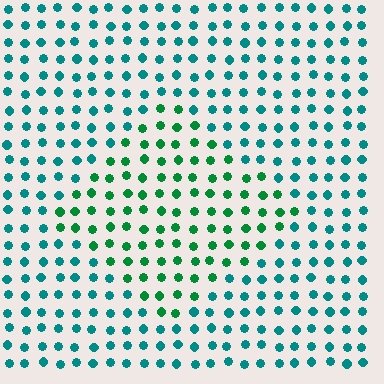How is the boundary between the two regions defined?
The boundary is defined purely by a slight shift in hue (about 36 degrees). Spacing, size, and orientation are identical on both sides.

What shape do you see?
I see a diamond.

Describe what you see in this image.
The image is filled with small teal elements in a uniform arrangement. A diamond-shaped region is visible where the elements are tinted to a slightly different hue, forming a subtle color boundary.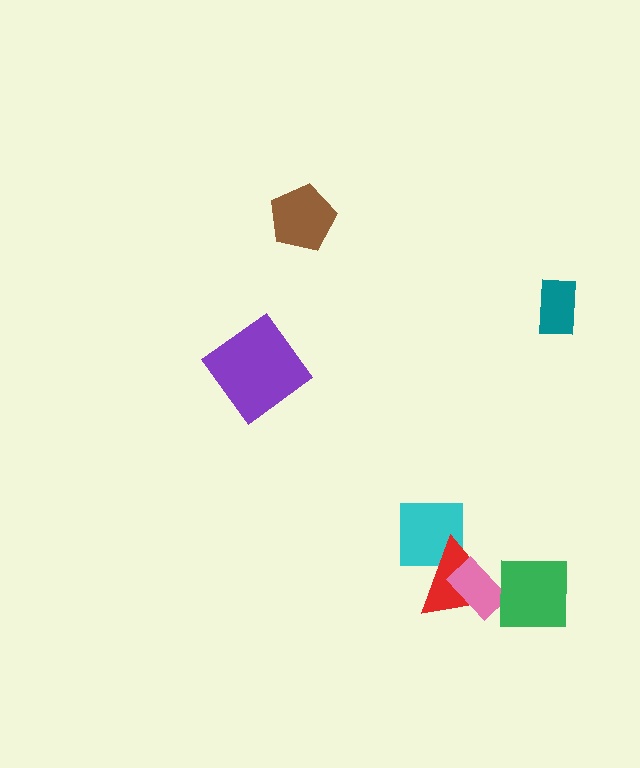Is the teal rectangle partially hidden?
No, no other shape covers it.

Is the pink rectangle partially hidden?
Yes, it is partially covered by another shape.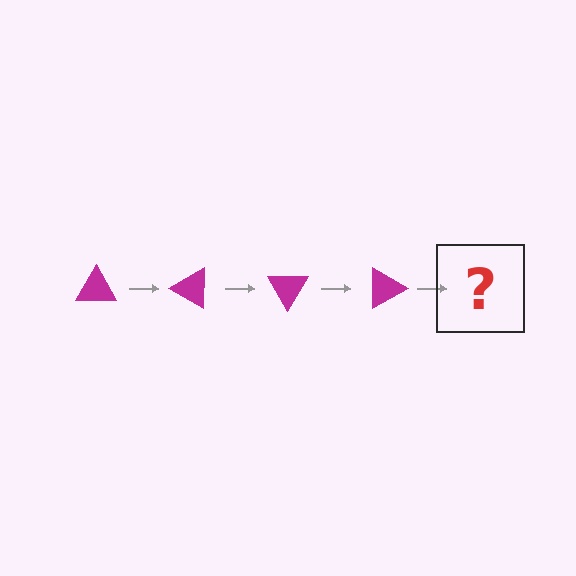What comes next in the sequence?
The next element should be a magenta triangle rotated 120 degrees.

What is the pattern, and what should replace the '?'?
The pattern is that the triangle rotates 30 degrees each step. The '?' should be a magenta triangle rotated 120 degrees.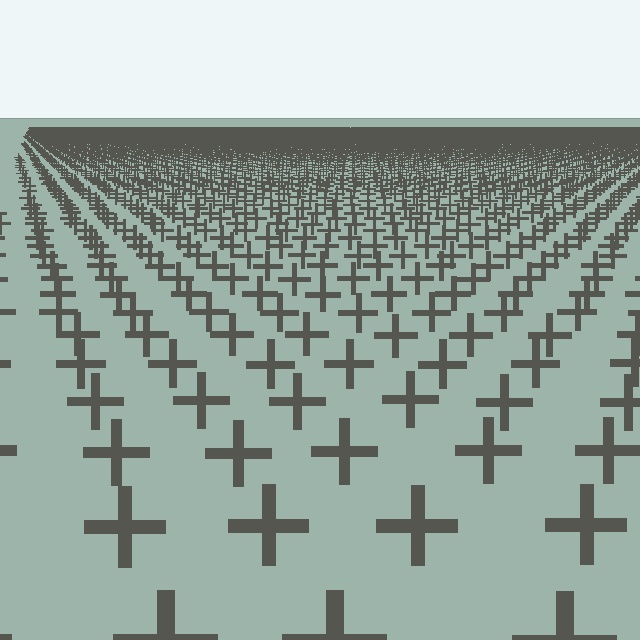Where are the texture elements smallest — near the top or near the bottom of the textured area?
Near the top.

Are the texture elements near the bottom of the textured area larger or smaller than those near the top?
Larger. Near the bottom, elements are closer to the viewer and appear at a bigger on-screen size.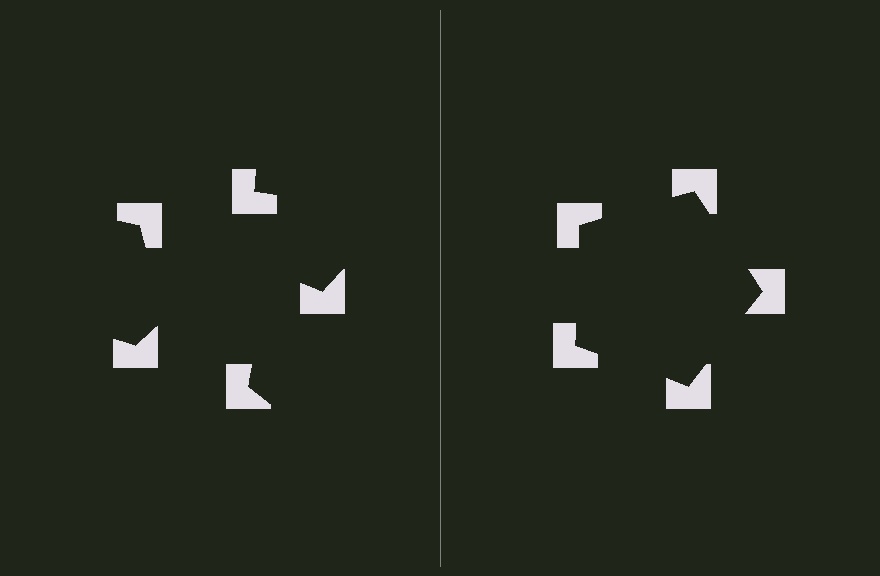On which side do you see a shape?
An illusory pentagon appears on the right side. On the left side the wedge cuts are rotated, so no coherent shape forms.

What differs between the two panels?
The notched squares are positioned identically on both sides; only the wedge orientations differ. On the right they align to a pentagon; on the left they are misaligned.